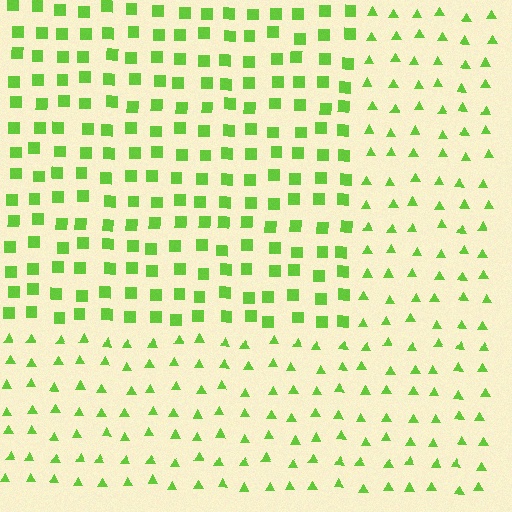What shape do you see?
I see a rectangle.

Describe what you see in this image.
The image is filled with small lime elements arranged in a uniform grid. A rectangle-shaped region contains squares, while the surrounding area contains triangles. The boundary is defined purely by the change in element shape.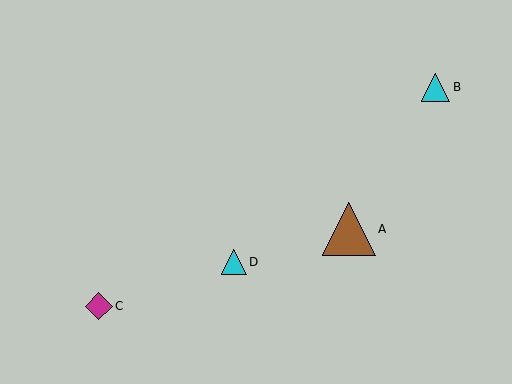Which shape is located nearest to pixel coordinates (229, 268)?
The cyan triangle (labeled D) at (234, 262) is nearest to that location.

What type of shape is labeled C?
Shape C is a magenta diamond.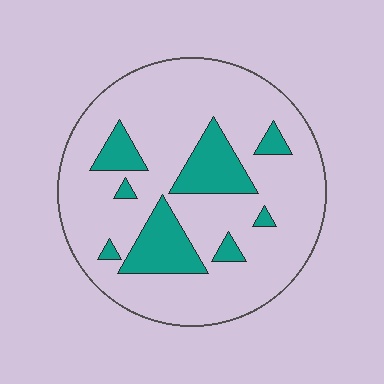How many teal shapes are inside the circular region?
8.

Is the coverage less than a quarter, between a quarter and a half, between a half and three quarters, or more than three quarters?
Less than a quarter.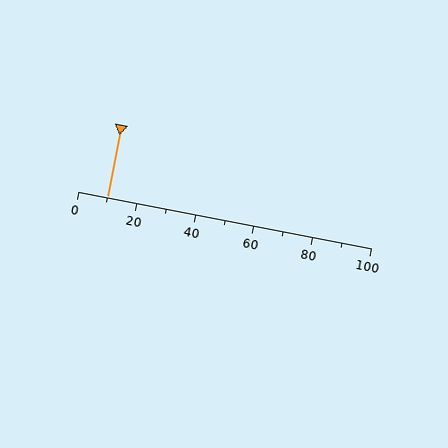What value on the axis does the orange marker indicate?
The marker indicates approximately 10.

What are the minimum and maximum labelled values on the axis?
The axis runs from 0 to 100.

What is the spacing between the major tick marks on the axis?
The major ticks are spaced 20 apart.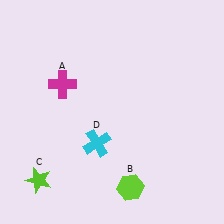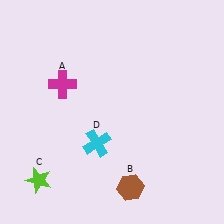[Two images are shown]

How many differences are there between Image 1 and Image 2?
There is 1 difference between the two images.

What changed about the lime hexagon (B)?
In Image 1, B is lime. In Image 2, it changed to brown.